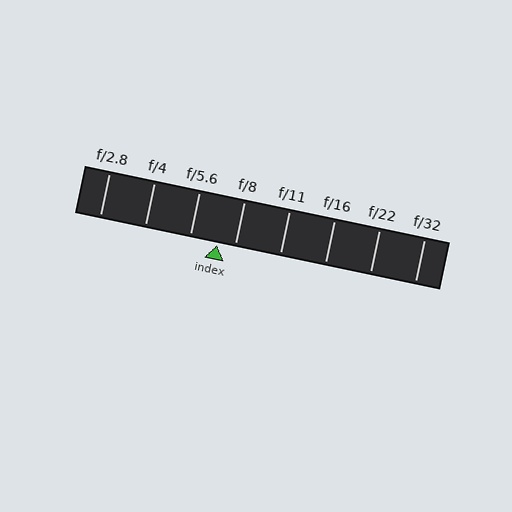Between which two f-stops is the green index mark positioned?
The index mark is between f/5.6 and f/8.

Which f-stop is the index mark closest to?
The index mark is closest to f/8.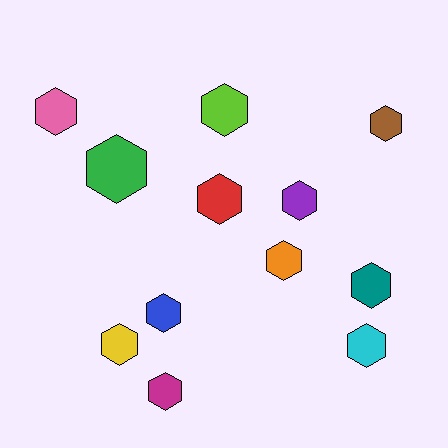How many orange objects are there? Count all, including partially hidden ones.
There is 1 orange object.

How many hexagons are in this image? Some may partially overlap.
There are 12 hexagons.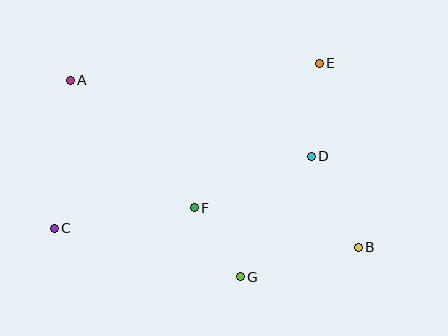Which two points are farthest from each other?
Points A and B are farthest from each other.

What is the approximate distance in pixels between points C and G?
The distance between C and G is approximately 192 pixels.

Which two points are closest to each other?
Points F and G are closest to each other.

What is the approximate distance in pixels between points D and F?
The distance between D and F is approximately 128 pixels.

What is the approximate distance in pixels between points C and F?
The distance between C and F is approximately 141 pixels.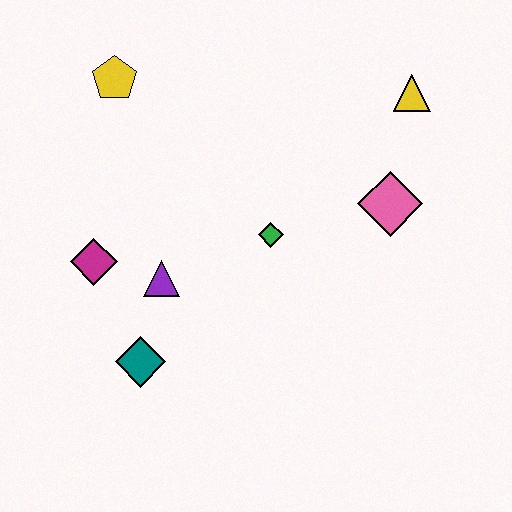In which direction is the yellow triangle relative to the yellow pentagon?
The yellow triangle is to the right of the yellow pentagon.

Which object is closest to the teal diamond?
The purple triangle is closest to the teal diamond.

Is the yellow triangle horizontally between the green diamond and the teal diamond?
No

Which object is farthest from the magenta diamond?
The yellow triangle is farthest from the magenta diamond.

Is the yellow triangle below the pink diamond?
No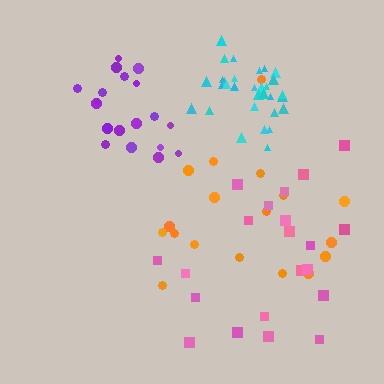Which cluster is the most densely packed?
Cyan.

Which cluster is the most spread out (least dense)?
Orange.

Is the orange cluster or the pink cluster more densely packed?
Pink.